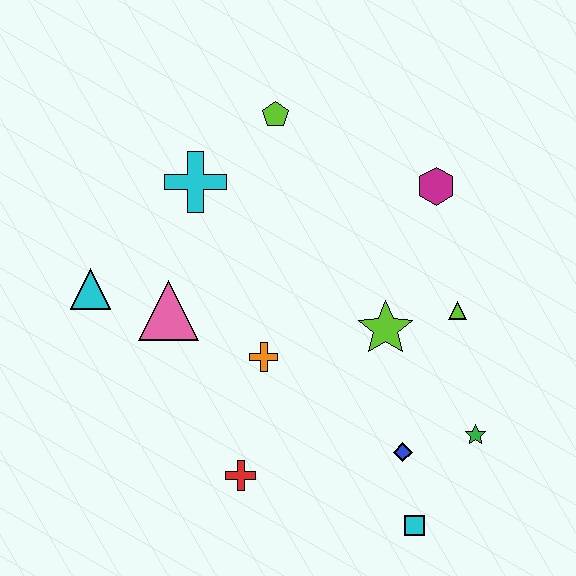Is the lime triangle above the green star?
Yes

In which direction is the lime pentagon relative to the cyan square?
The lime pentagon is above the cyan square.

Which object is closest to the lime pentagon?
The cyan cross is closest to the lime pentagon.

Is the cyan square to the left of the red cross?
No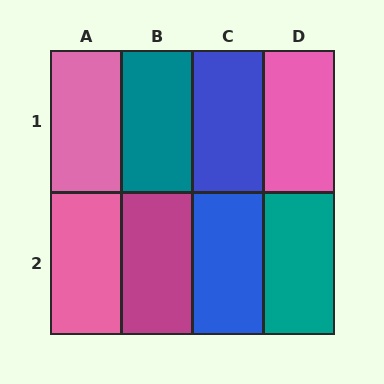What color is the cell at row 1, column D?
Pink.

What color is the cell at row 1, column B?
Teal.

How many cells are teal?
2 cells are teal.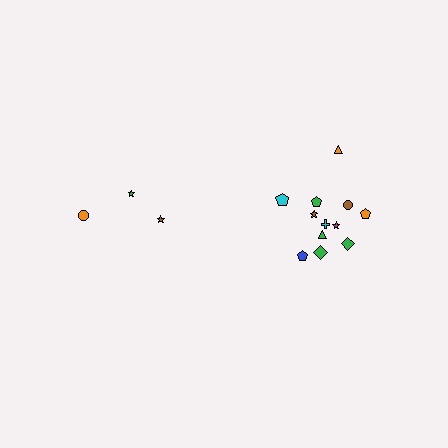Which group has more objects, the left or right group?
The right group.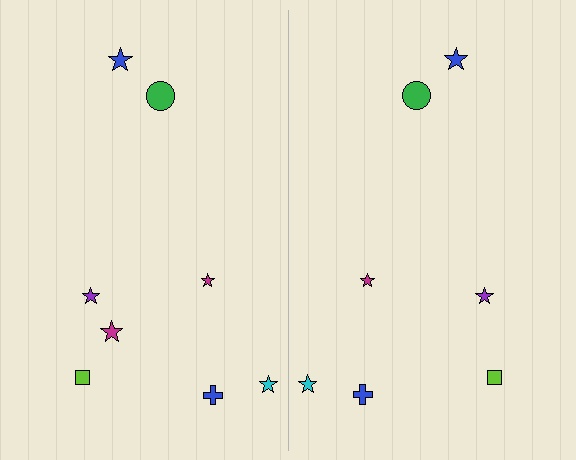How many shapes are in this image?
There are 15 shapes in this image.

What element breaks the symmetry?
A magenta star is missing from the right side.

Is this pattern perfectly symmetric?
No, the pattern is not perfectly symmetric. A magenta star is missing from the right side.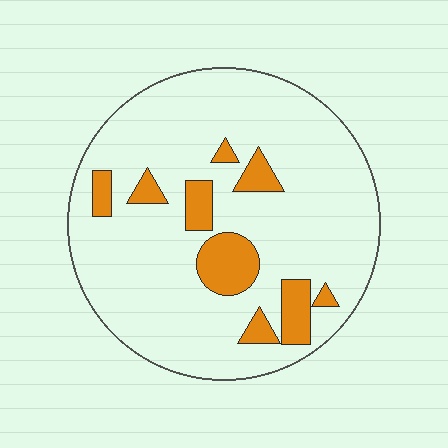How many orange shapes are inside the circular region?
9.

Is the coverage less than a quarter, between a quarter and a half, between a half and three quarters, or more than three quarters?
Less than a quarter.